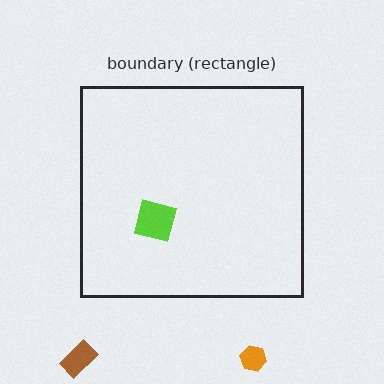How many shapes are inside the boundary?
1 inside, 2 outside.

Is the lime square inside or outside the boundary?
Inside.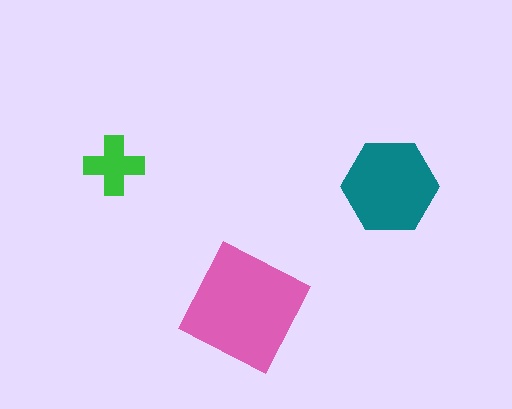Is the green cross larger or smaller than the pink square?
Smaller.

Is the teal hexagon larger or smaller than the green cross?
Larger.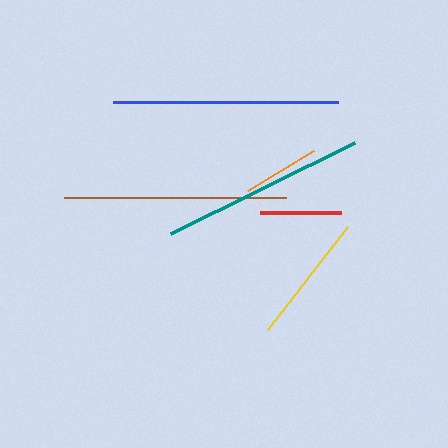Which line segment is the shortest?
The orange line is the shortest at approximately 78 pixels.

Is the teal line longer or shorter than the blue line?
The blue line is longer than the teal line.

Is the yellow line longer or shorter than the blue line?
The blue line is longer than the yellow line.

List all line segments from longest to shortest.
From longest to shortest: blue, brown, teal, yellow, red, orange.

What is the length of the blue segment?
The blue segment is approximately 224 pixels long.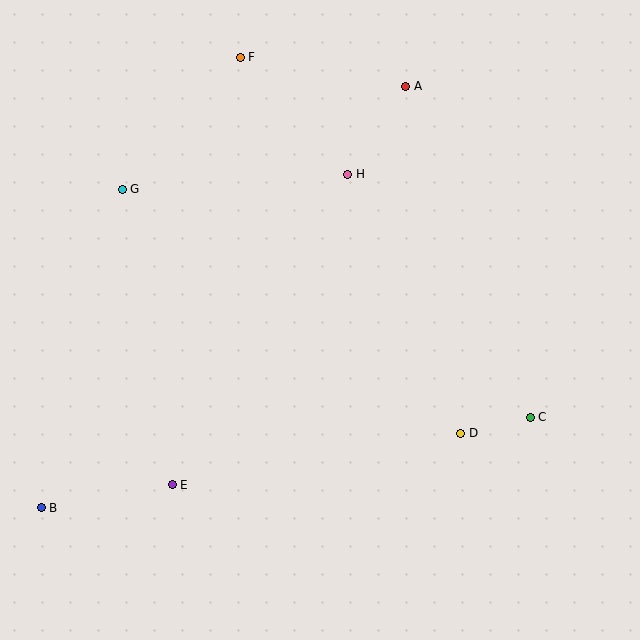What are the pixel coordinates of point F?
Point F is at (240, 57).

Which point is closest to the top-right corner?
Point A is closest to the top-right corner.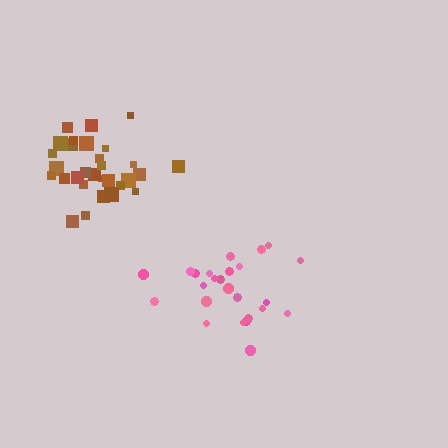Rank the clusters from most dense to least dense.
brown, pink.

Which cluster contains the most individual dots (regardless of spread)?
Brown (30).